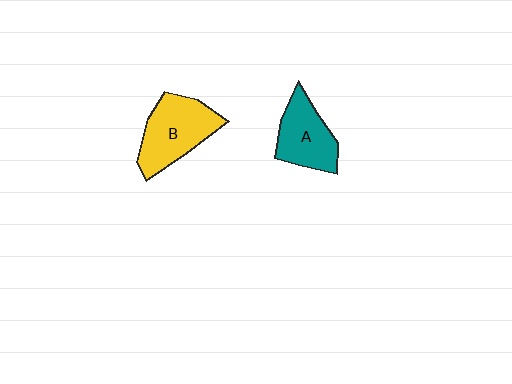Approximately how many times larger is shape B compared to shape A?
Approximately 1.3 times.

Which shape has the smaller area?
Shape A (teal).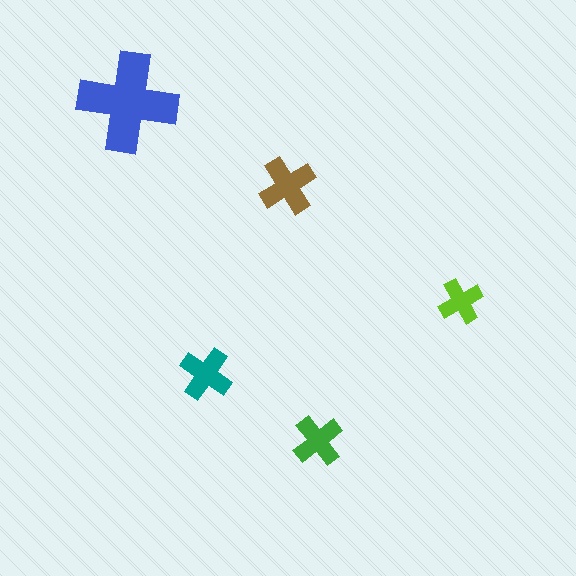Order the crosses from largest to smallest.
the blue one, the brown one, the teal one, the green one, the lime one.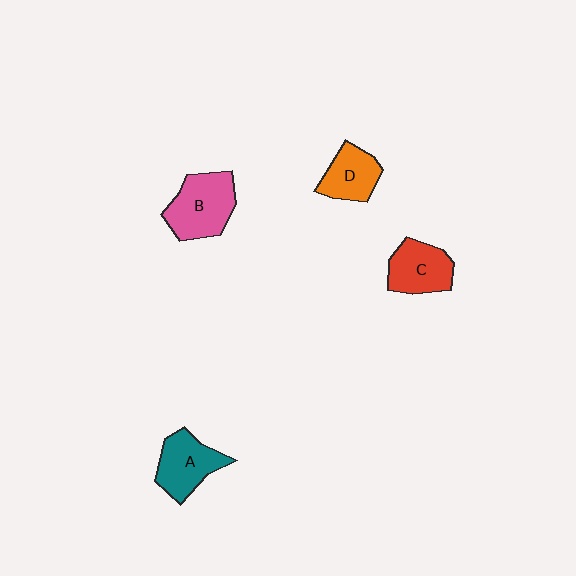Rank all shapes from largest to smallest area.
From largest to smallest: B (pink), A (teal), C (red), D (orange).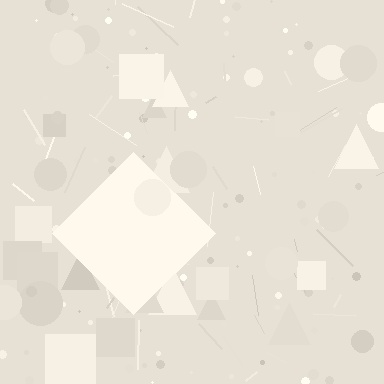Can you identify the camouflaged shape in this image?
The camouflaged shape is a diamond.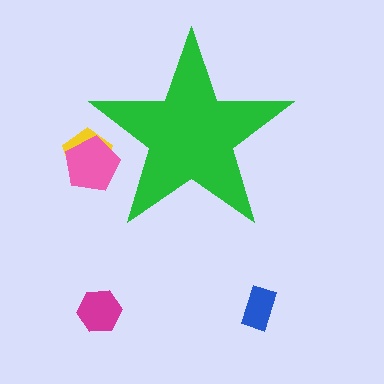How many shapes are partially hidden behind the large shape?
2 shapes are partially hidden.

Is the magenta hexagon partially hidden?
No, the magenta hexagon is fully visible.